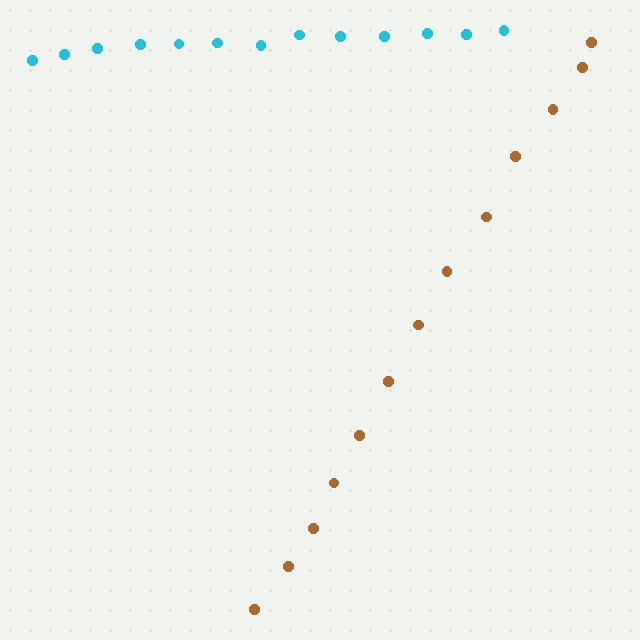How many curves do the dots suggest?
There are 2 distinct paths.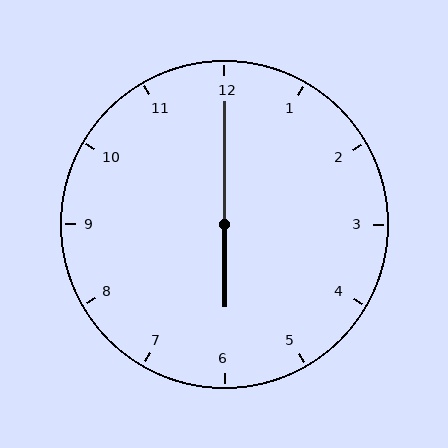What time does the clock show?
6:00.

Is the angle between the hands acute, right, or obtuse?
It is obtuse.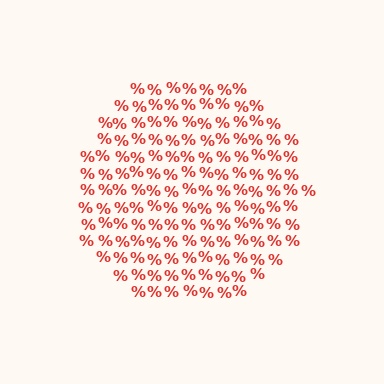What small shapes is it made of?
It is made of small percent signs.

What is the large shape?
The large shape is a circle.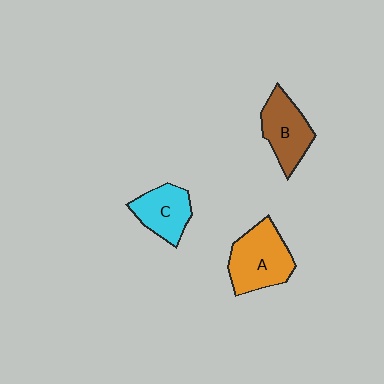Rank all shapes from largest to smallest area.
From largest to smallest: A (orange), B (brown), C (cyan).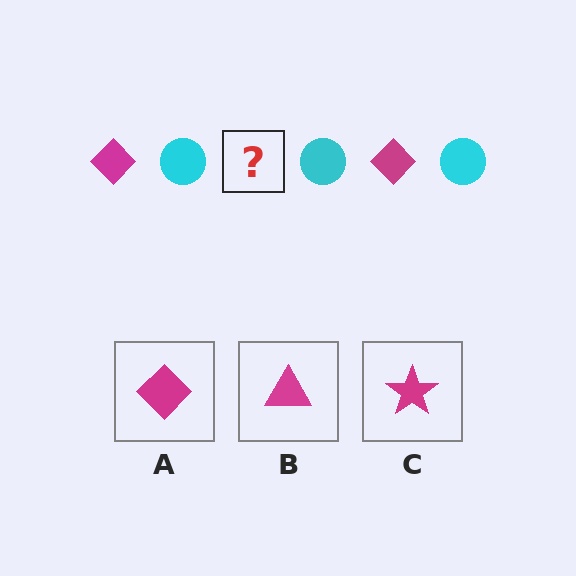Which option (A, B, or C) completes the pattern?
A.